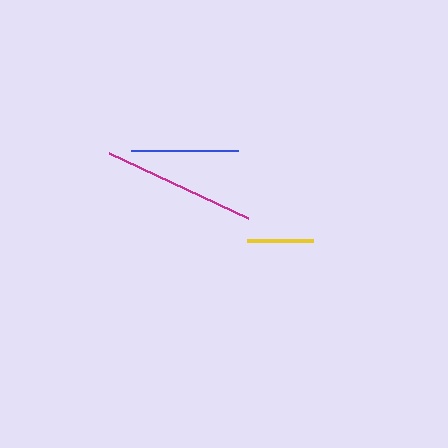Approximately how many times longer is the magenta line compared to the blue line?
The magenta line is approximately 1.4 times the length of the blue line.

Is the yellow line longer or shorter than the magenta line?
The magenta line is longer than the yellow line.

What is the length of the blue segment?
The blue segment is approximately 107 pixels long.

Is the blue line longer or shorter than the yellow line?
The blue line is longer than the yellow line.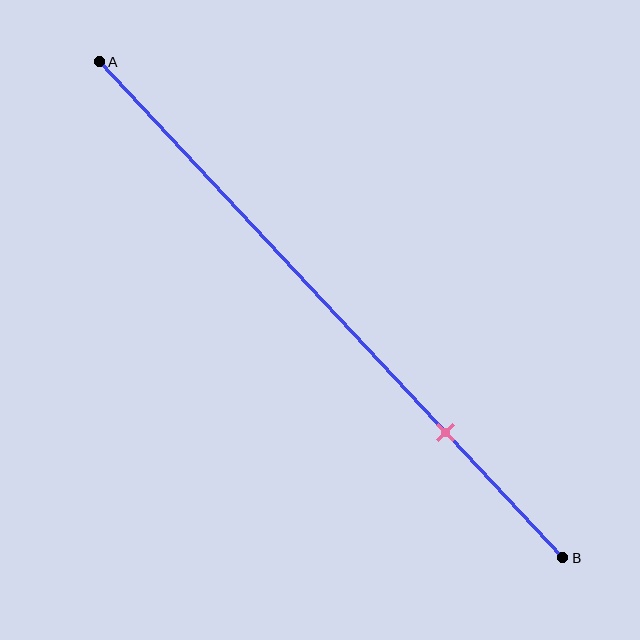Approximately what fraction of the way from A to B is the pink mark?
The pink mark is approximately 75% of the way from A to B.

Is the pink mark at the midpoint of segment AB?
No, the mark is at about 75% from A, not at the 50% midpoint.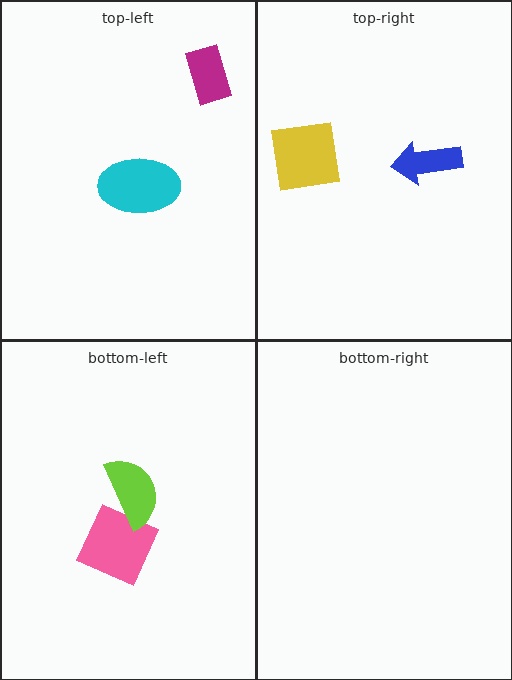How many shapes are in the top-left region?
2.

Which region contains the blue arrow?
The top-right region.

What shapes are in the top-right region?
The blue arrow, the yellow square.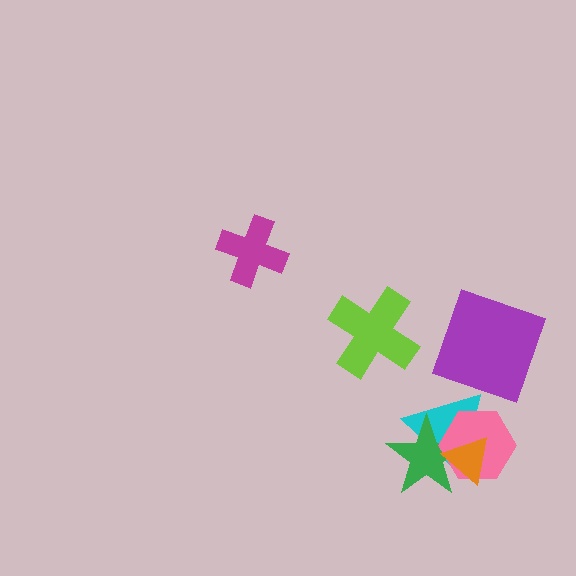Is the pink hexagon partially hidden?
Yes, it is partially covered by another shape.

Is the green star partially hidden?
Yes, it is partially covered by another shape.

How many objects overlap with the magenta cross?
0 objects overlap with the magenta cross.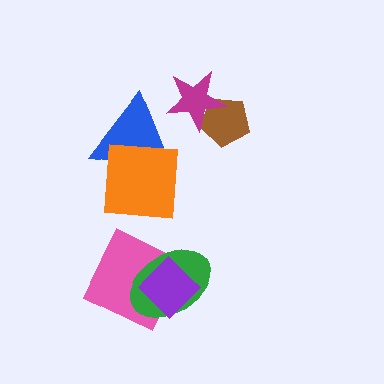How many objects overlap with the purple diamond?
2 objects overlap with the purple diamond.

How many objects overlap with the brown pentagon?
1 object overlaps with the brown pentagon.